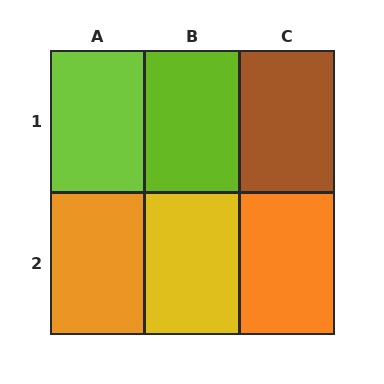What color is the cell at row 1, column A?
Lime.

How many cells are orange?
2 cells are orange.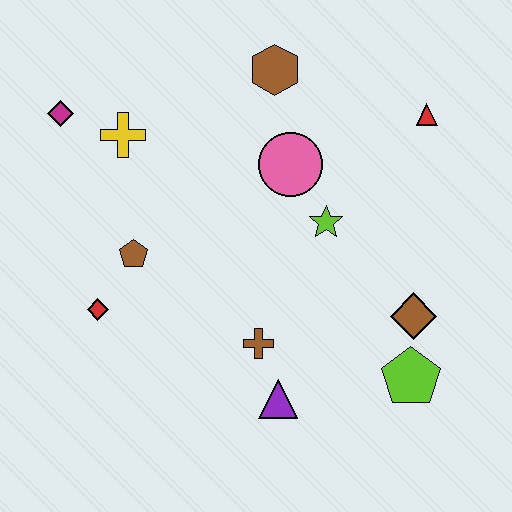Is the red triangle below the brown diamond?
No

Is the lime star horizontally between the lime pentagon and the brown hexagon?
Yes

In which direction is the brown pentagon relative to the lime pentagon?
The brown pentagon is to the left of the lime pentagon.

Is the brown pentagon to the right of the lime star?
No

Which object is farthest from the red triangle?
The red diamond is farthest from the red triangle.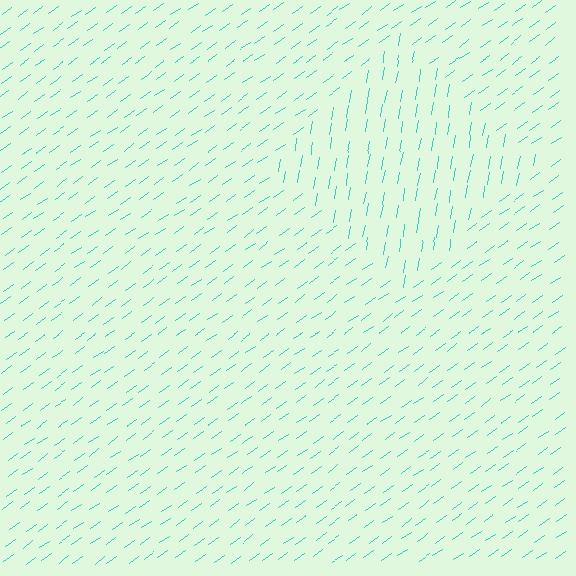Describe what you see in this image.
The image is filled with small cyan line segments. A diamond region in the image has lines oriented differently from the surrounding lines, creating a visible texture boundary.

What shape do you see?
I see a diamond.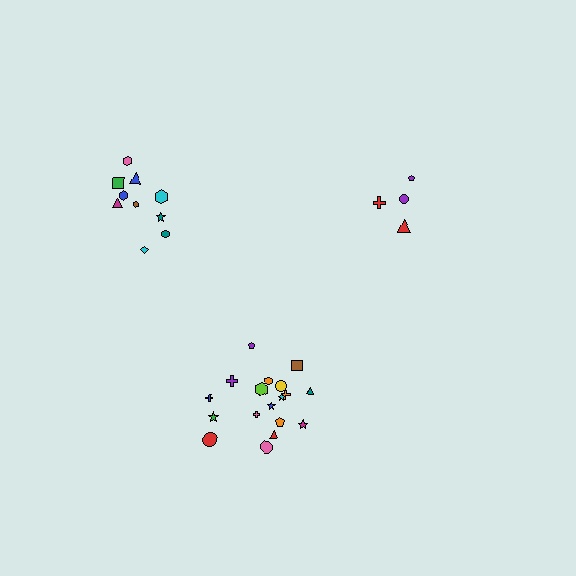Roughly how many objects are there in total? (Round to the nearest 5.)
Roughly 30 objects in total.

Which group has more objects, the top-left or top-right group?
The top-left group.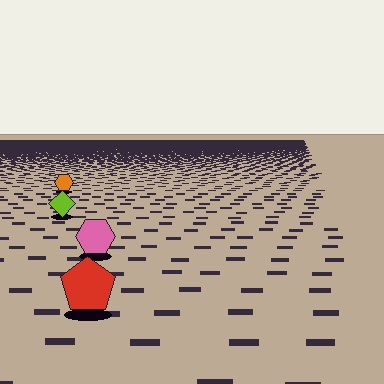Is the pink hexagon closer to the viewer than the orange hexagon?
Yes. The pink hexagon is closer — you can tell from the texture gradient: the ground texture is coarser near it.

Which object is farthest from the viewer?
The orange hexagon is farthest from the viewer. It appears smaller and the ground texture around it is denser.